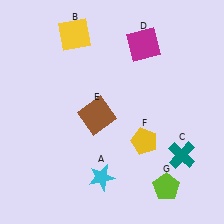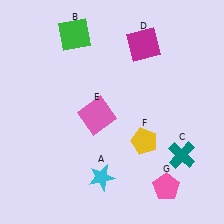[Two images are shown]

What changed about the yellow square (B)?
In Image 1, B is yellow. In Image 2, it changed to green.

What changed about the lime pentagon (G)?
In Image 1, G is lime. In Image 2, it changed to pink.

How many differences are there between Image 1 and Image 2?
There are 3 differences between the two images.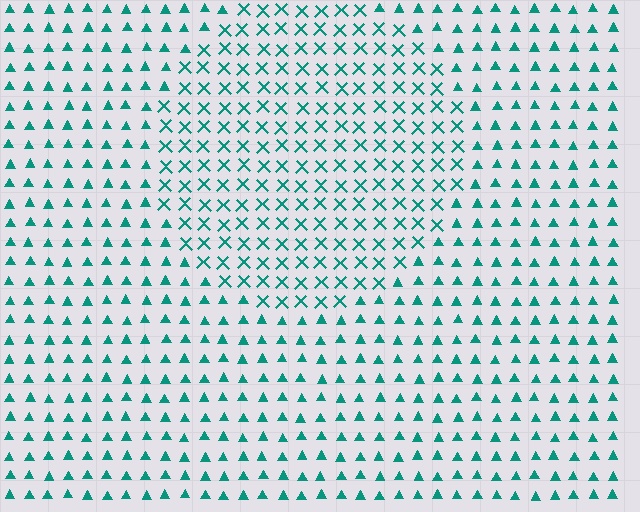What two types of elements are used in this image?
The image uses X marks inside the circle region and triangles outside it.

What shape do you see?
I see a circle.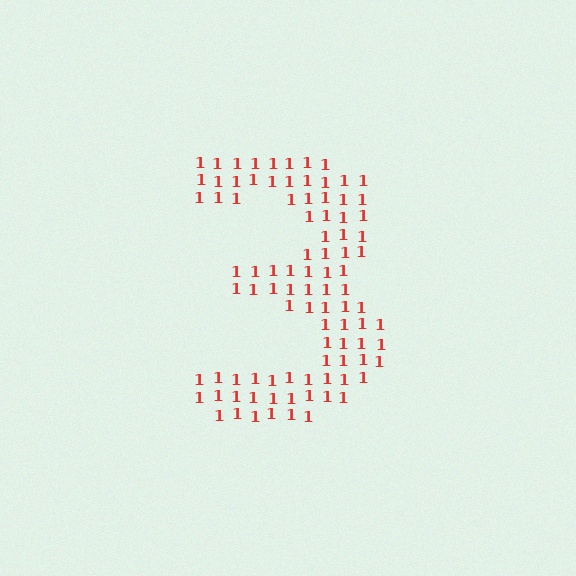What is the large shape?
The large shape is the digit 3.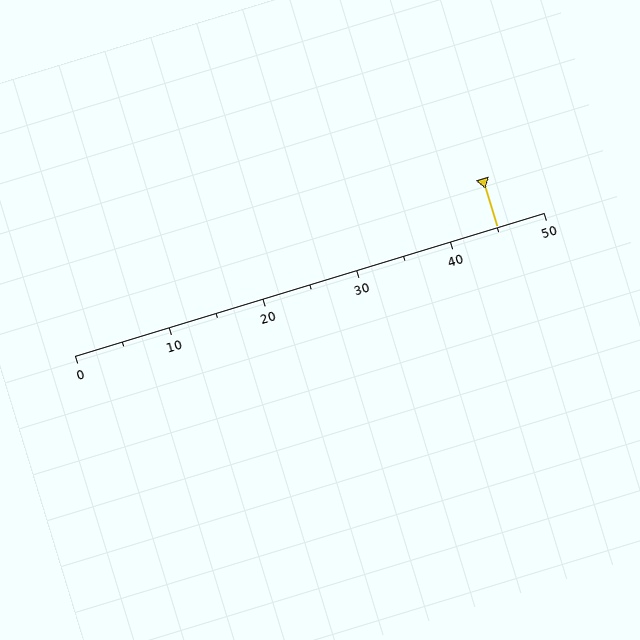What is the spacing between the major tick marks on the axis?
The major ticks are spaced 10 apart.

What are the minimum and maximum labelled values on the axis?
The axis runs from 0 to 50.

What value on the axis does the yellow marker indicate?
The marker indicates approximately 45.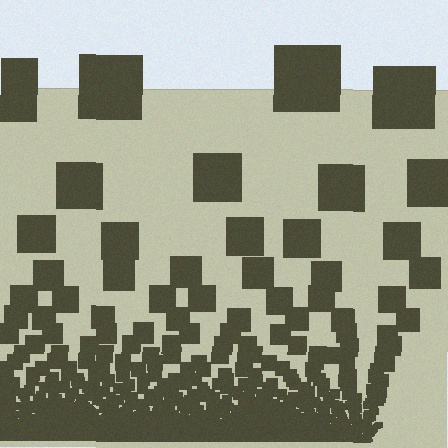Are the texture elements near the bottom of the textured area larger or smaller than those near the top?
Smaller. The gradient is inverted — elements near the bottom are smaller and denser.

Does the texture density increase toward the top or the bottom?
Density increases toward the bottom.